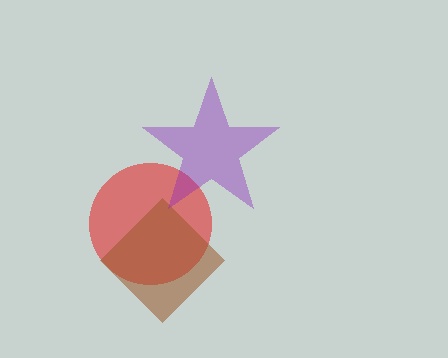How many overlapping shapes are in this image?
There are 3 overlapping shapes in the image.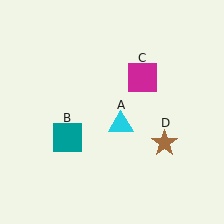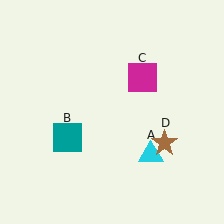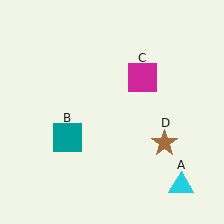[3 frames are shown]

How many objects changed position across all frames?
1 object changed position: cyan triangle (object A).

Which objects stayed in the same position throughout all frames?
Teal square (object B) and magenta square (object C) and brown star (object D) remained stationary.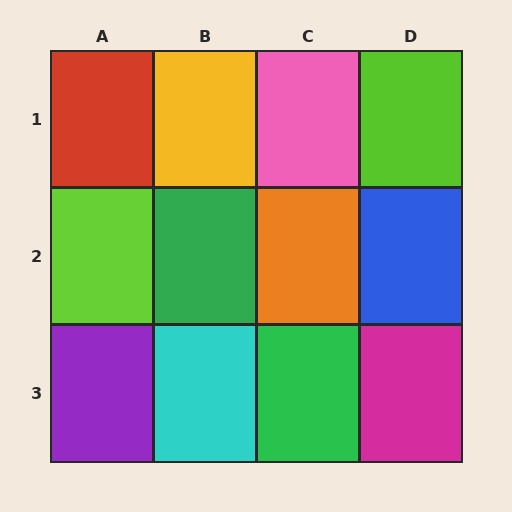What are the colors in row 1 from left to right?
Red, yellow, pink, lime.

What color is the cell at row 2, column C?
Orange.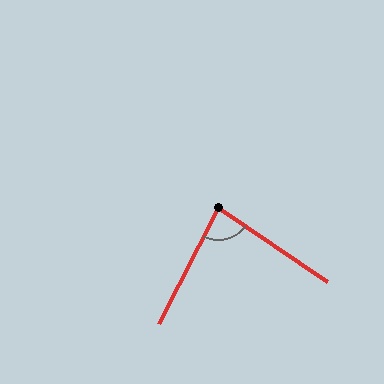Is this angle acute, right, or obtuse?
It is acute.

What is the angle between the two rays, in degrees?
Approximately 83 degrees.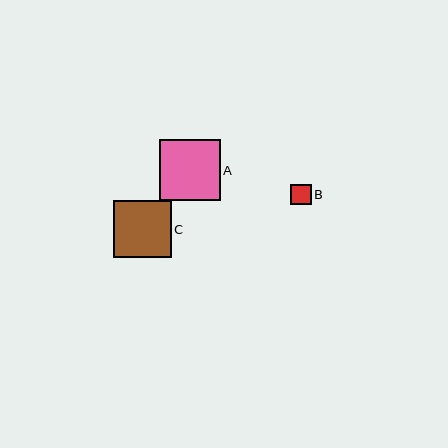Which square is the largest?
Square A is the largest with a size of approximately 61 pixels.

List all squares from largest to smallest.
From largest to smallest: A, C, B.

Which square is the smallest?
Square B is the smallest with a size of approximately 21 pixels.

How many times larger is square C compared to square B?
Square C is approximately 2.8 times the size of square B.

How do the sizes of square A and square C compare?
Square A and square C are approximately the same size.